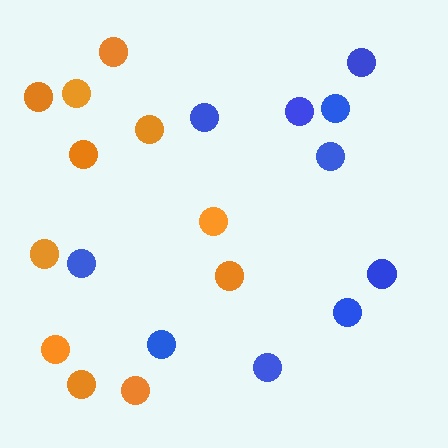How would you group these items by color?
There are 2 groups: one group of orange circles (11) and one group of blue circles (10).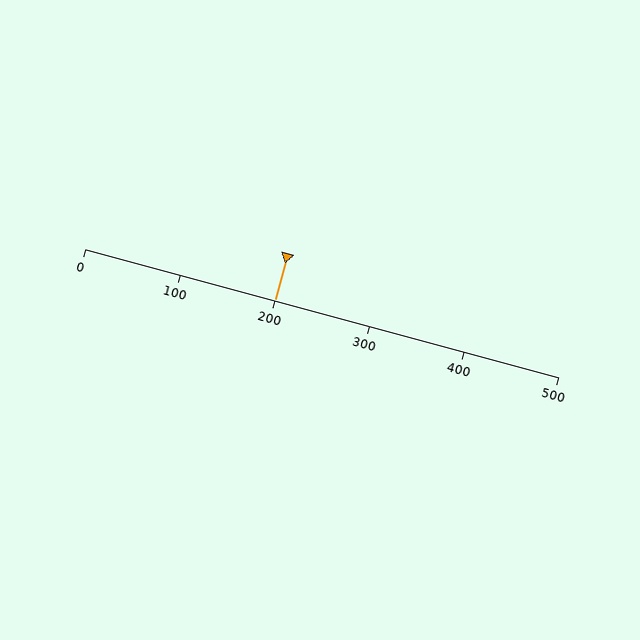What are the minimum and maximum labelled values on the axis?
The axis runs from 0 to 500.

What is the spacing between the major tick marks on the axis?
The major ticks are spaced 100 apart.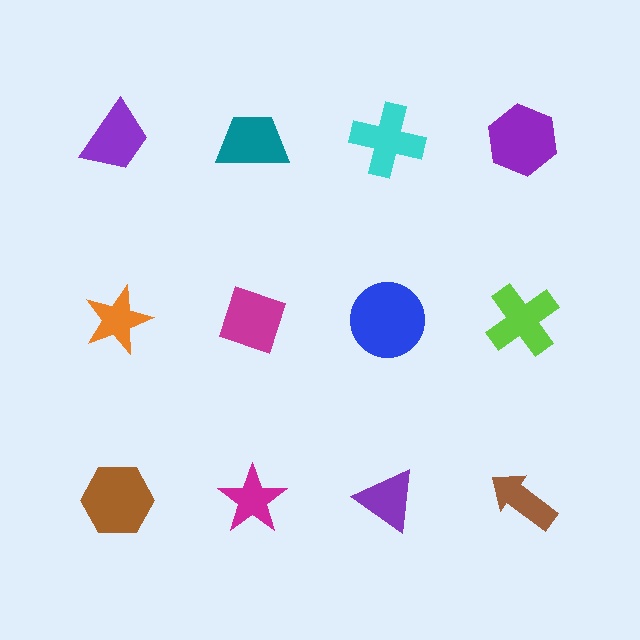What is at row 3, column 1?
A brown hexagon.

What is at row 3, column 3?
A purple triangle.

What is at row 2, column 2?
A magenta diamond.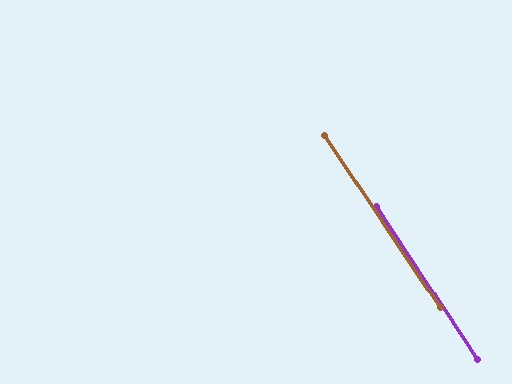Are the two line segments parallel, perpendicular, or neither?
Parallel — their directions differ by only 0.6°.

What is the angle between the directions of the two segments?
Approximately 1 degree.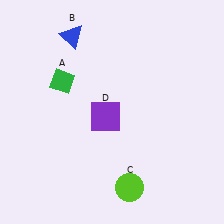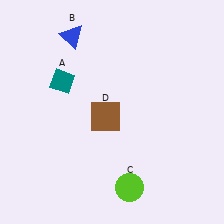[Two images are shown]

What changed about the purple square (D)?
In Image 1, D is purple. In Image 2, it changed to brown.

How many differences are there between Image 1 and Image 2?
There are 2 differences between the two images.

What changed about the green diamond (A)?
In Image 1, A is green. In Image 2, it changed to teal.